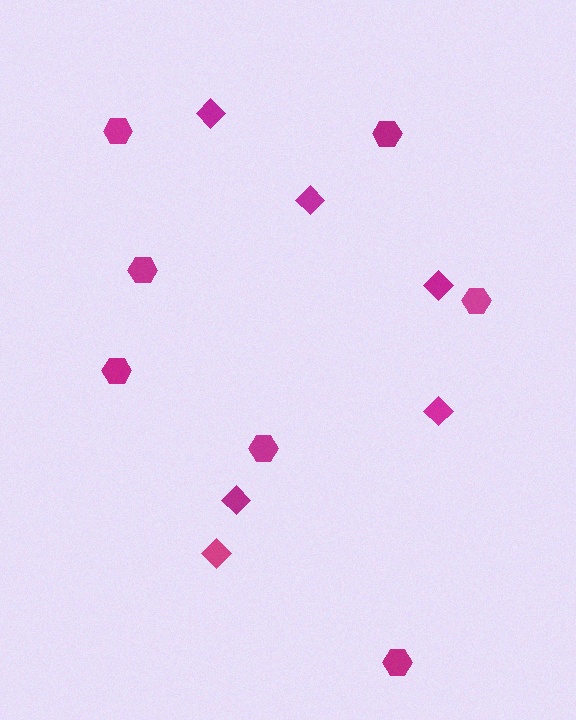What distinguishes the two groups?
There are 2 groups: one group of hexagons (7) and one group of diamonds (6).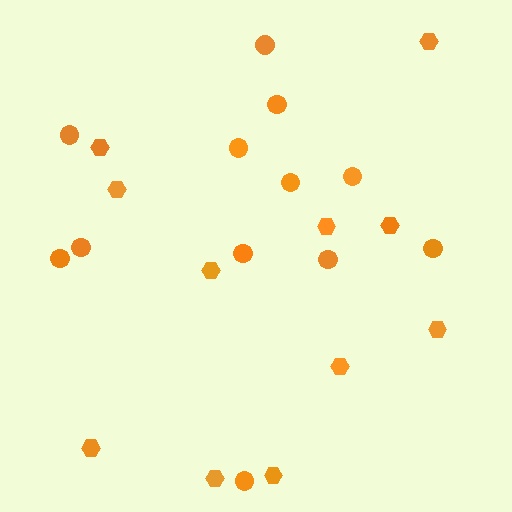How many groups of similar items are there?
There are 2 groups: one group of hexagons (11) and one group of circles (12).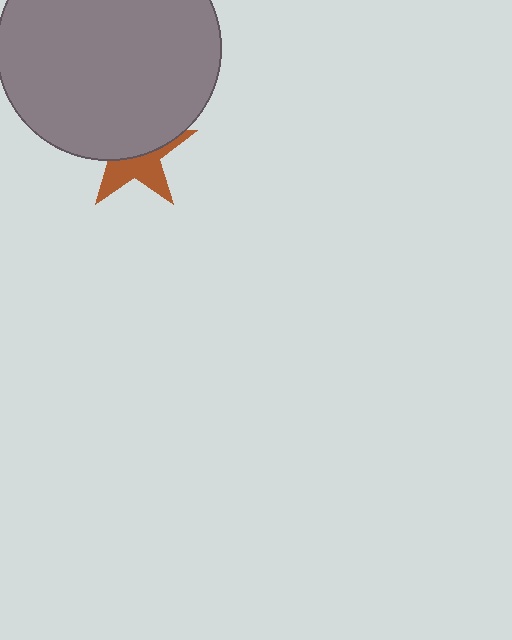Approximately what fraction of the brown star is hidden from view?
Roughly 57% of the brown star is hidden behind the gray circle.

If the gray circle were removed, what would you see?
You would see the complete brown star.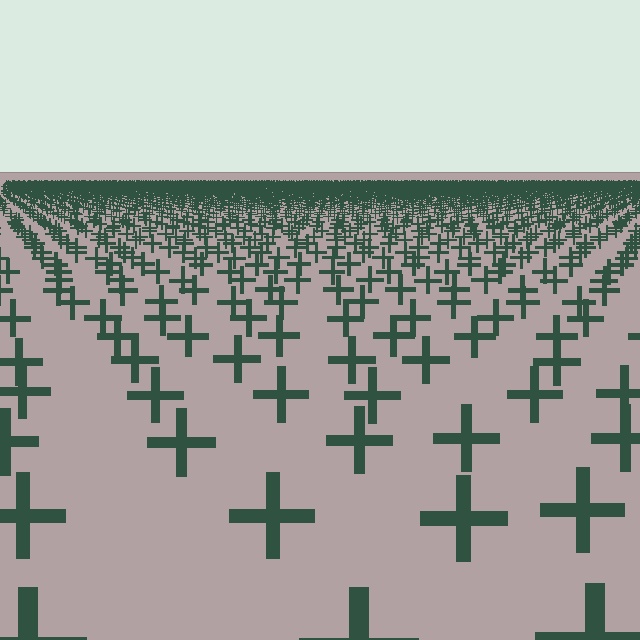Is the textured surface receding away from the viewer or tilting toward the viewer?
The surface is receding away from the viewer. Texture elements get smaller and denser toward the top.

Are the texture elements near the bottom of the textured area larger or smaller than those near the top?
Larger. Near the bottom, elements are closer to the viewer and appear at a bigger on-screen size.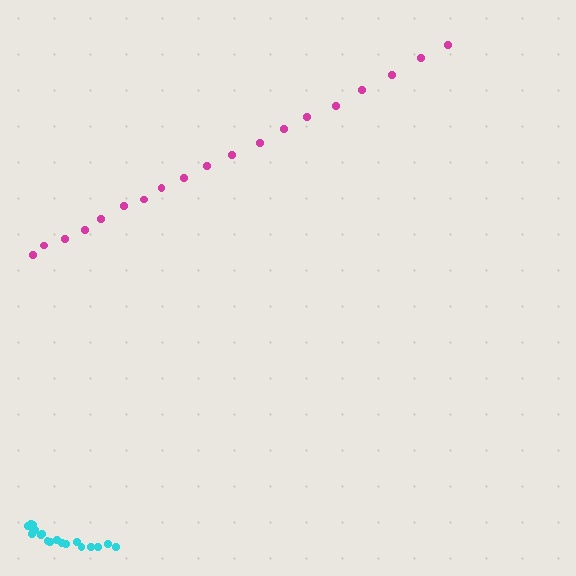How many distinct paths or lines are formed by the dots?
There are 2 distinct paths.